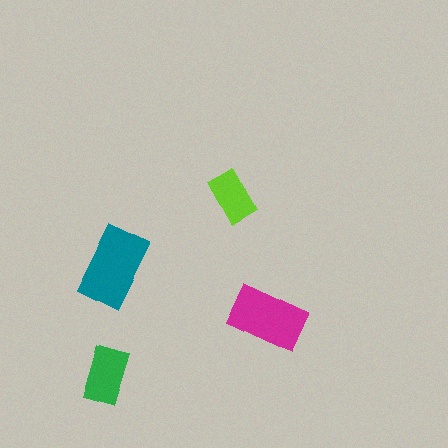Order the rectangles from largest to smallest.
the teal one, the magenta one, the green one, the lime one.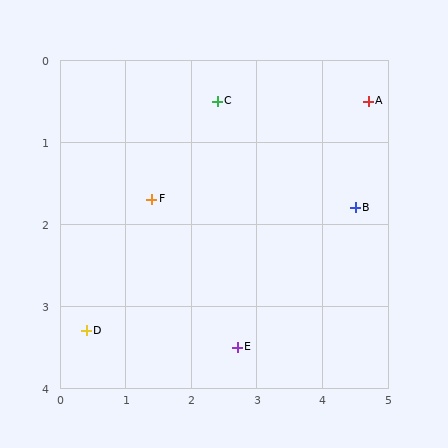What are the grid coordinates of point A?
Point A is at approximately (4.7, 0.5).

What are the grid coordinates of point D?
Point D is at approximately (0.4, 3.3).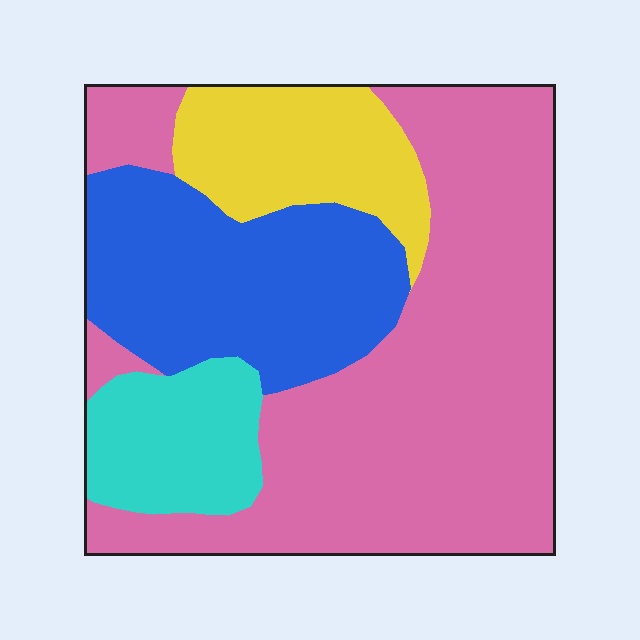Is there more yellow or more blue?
Blue.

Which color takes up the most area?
Pink, at roughly 50%.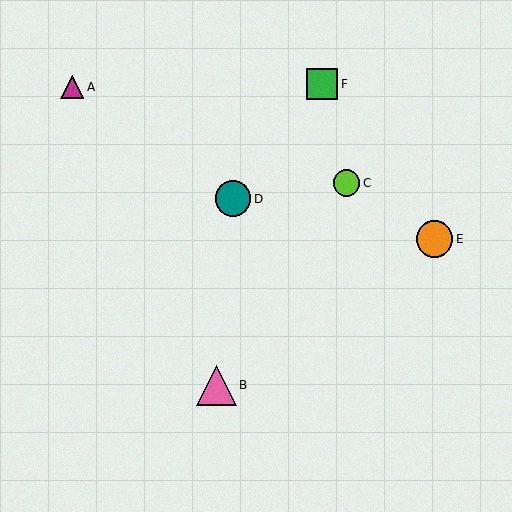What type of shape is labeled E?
Shape E is an orange circle.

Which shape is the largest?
The pink triangle (labeled B) is the largest.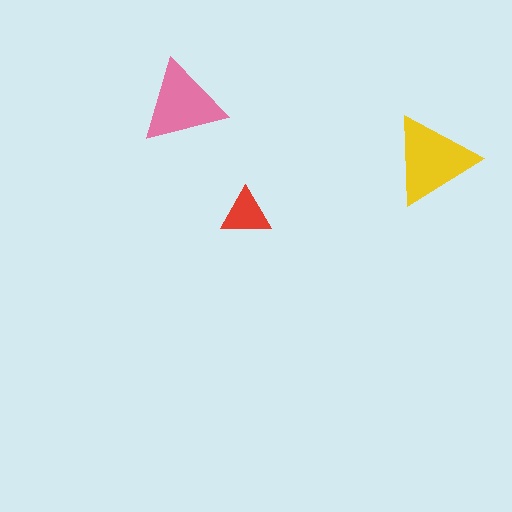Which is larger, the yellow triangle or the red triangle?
The yellow one.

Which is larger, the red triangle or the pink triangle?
The pink one.